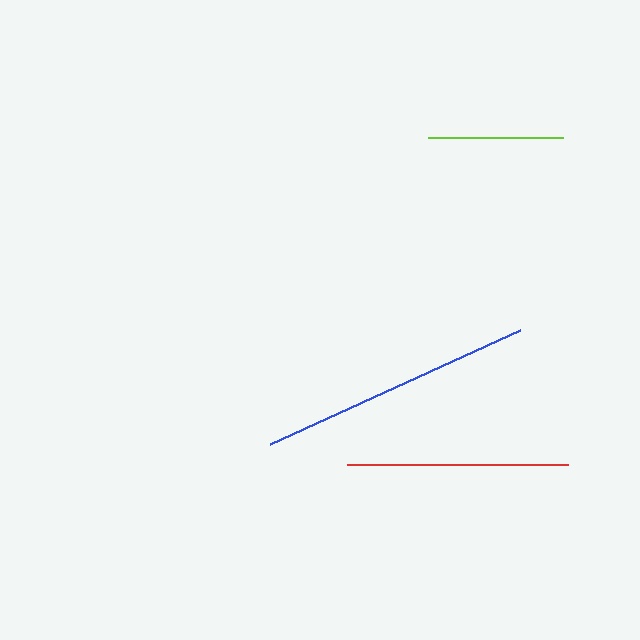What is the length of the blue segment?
The blue segment is approximately 275 pixels long.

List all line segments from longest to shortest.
From longest to shortest: blue, red, lime.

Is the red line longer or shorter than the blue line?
The blue line is longer than the red line.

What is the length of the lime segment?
The lime segment is approximately 135 pixels long.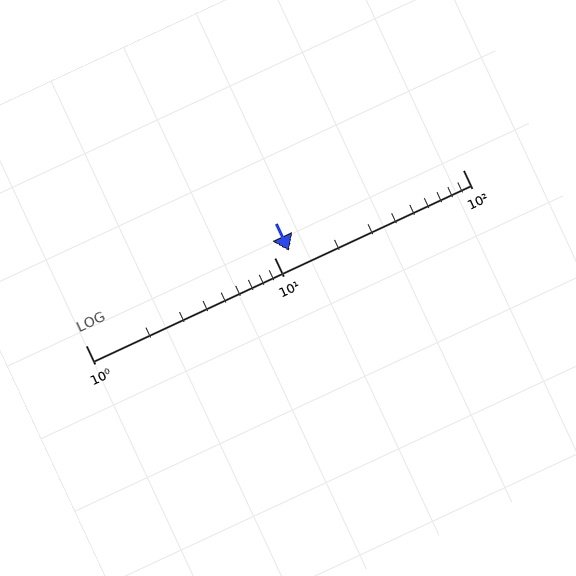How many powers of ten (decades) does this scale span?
The scale spans 2 decades, from 1 to 100.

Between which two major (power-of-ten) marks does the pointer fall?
The pointer is between 10 and 100.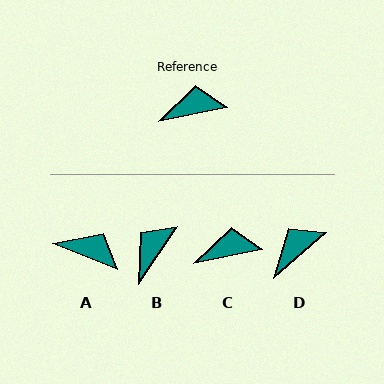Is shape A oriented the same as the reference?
No, it is off by about 33 degrees.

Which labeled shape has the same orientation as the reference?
C.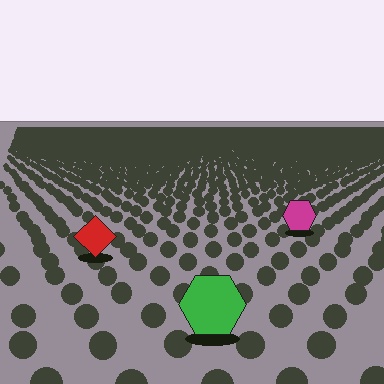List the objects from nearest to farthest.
From nearest to farthest: the green hexagon, the red diamond, the magenta hexagon.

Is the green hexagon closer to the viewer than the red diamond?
Yes. The green hexagon is closer — you can tell from the texture gradient: the ground texture is coarser near it.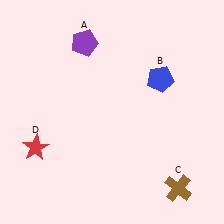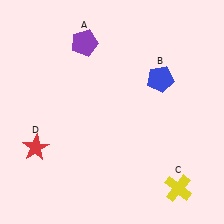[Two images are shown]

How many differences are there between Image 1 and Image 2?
There is 1 difference between the two images.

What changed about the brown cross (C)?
In Image 1, C is brown. In Image 2, it changed to yellow.